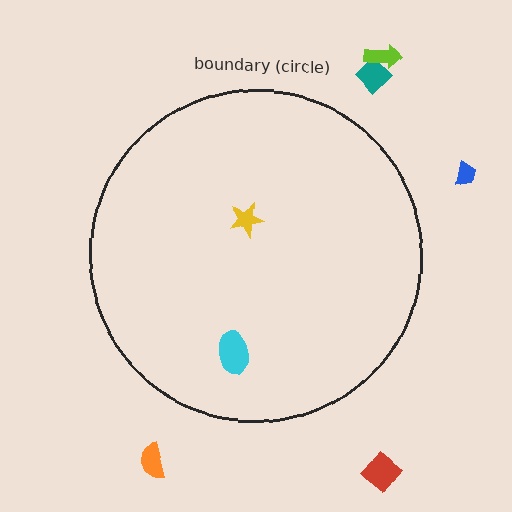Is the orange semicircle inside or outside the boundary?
Outside.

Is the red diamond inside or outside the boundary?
Outside.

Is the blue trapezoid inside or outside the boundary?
Outside.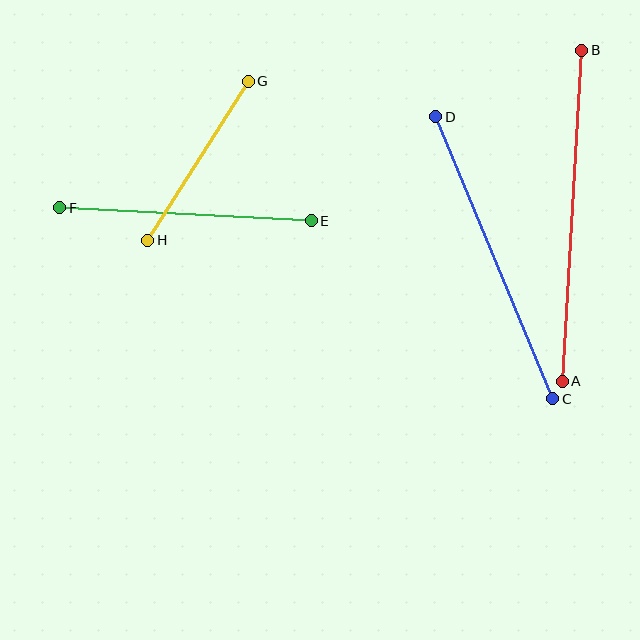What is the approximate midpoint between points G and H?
The midpoint is at approximately (198, 161) pixels.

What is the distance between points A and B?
The distance is approximately 332 pixels.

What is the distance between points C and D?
The distance is approximately 305 pixels.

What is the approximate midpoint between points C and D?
The midpoint is at approximately (494, 258) pixels.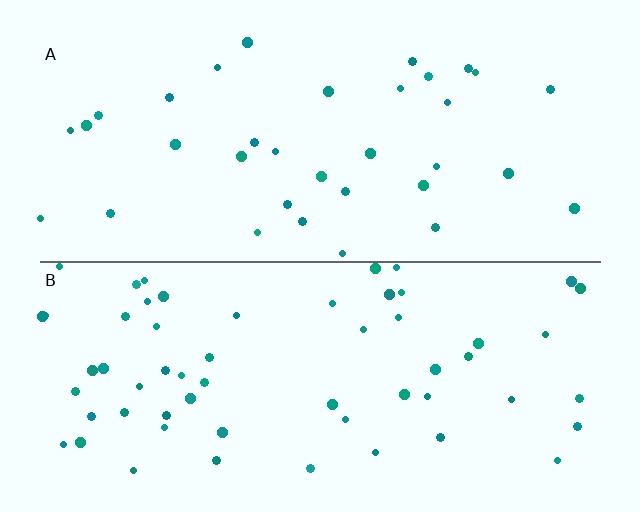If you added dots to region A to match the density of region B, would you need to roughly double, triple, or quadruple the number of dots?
Approximately double.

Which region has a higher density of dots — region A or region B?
B (the bottom).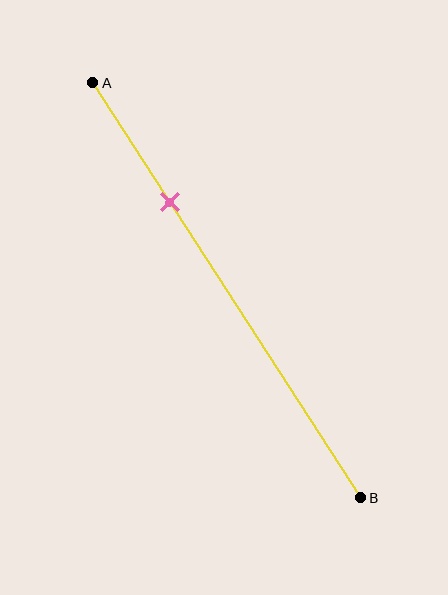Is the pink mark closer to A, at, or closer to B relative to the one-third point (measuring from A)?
The pink mark is closer to point A than the one-third point of segment AB.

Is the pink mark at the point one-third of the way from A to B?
No, the mark is at about 30% from A, not at the 33% one-third point.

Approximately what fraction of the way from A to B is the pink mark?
The pink mark is approximately 30% of the way from A to B.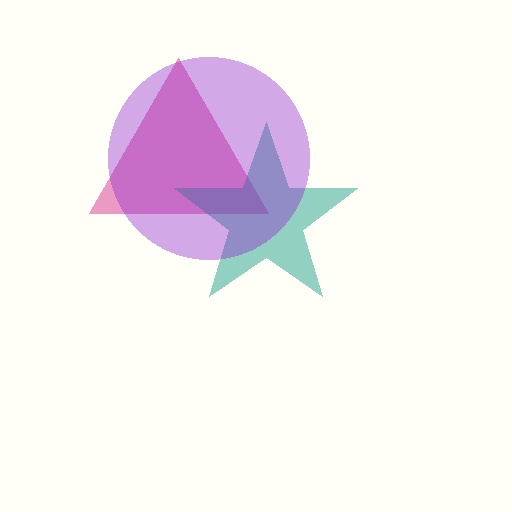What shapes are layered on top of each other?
The layered shapes are: a pink triangle, a teal star, a purple circle.